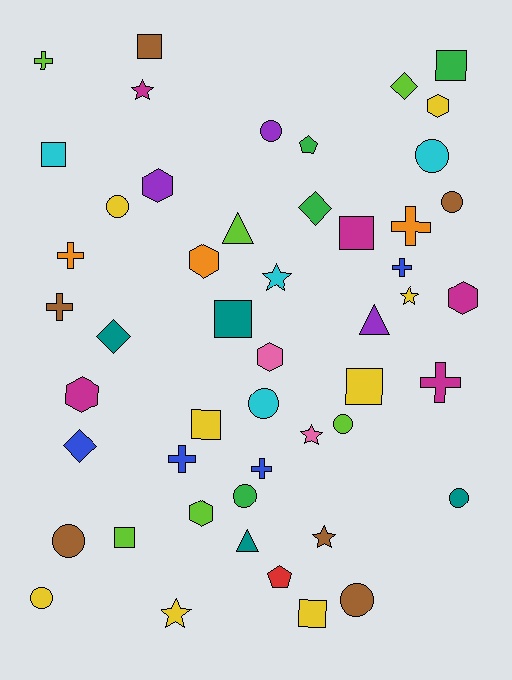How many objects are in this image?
There are 50 objects.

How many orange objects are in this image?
There are 3 orange objects.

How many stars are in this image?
There are 6 stars.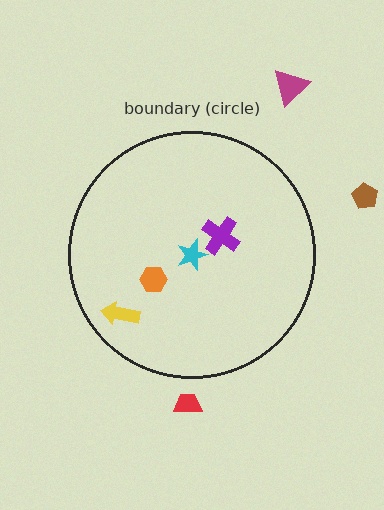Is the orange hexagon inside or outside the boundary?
Inside.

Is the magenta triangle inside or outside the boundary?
Outside.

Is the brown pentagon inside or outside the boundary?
Outside.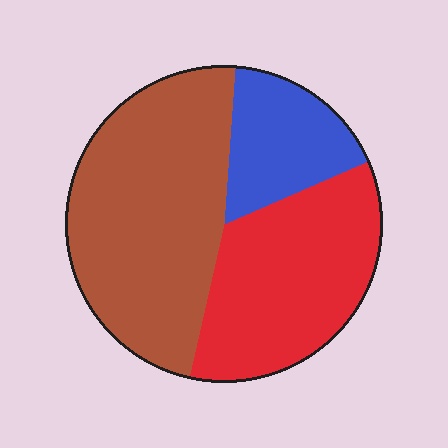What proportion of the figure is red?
Red takes up between a third and a half of the figure.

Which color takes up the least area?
Blue, at roughly 15%.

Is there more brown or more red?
Brown.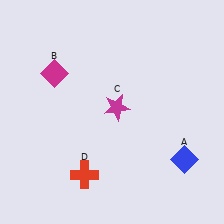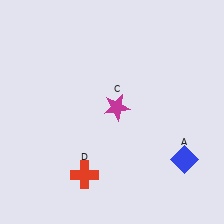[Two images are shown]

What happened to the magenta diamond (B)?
The magenta diamond (B) was removed in Image 2. It was in the top-left area of Image 1.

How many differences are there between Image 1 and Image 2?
There is 1 difference between the two images.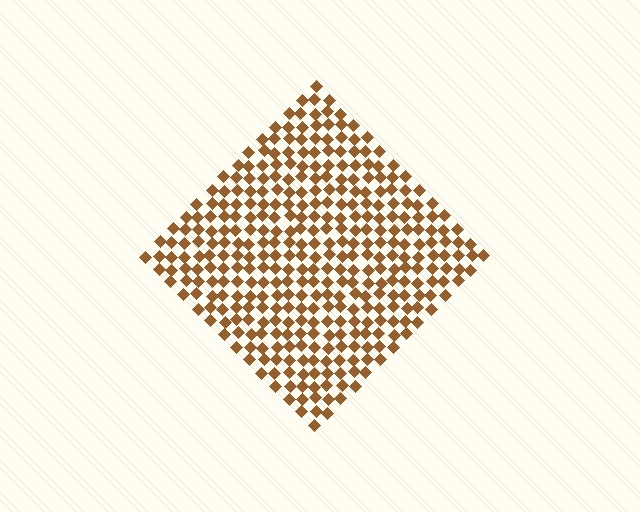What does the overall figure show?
The overall figure shows a diamond.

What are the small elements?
The small elements are diamonds.